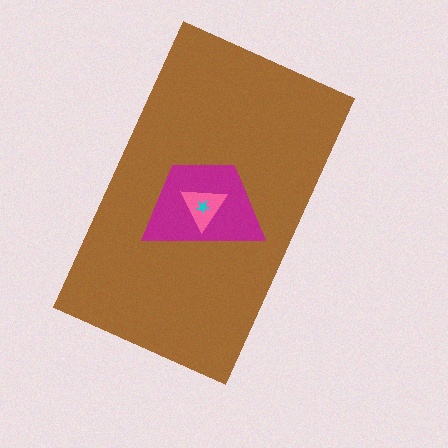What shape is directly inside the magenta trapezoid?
The pink triangle.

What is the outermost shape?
The brown rectangle.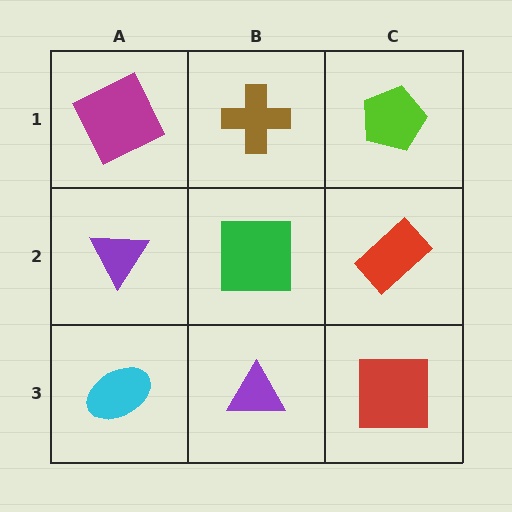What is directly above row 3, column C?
A red rectangle.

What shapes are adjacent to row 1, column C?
A red rectangle (row 2, column C), a brown cross (row 1, column B).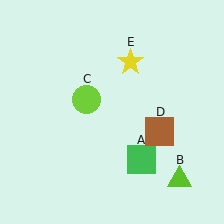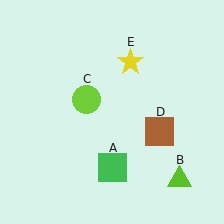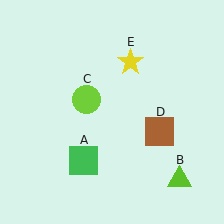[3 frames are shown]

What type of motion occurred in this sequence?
The green square (object A) rotated clockwise around the center of the scene.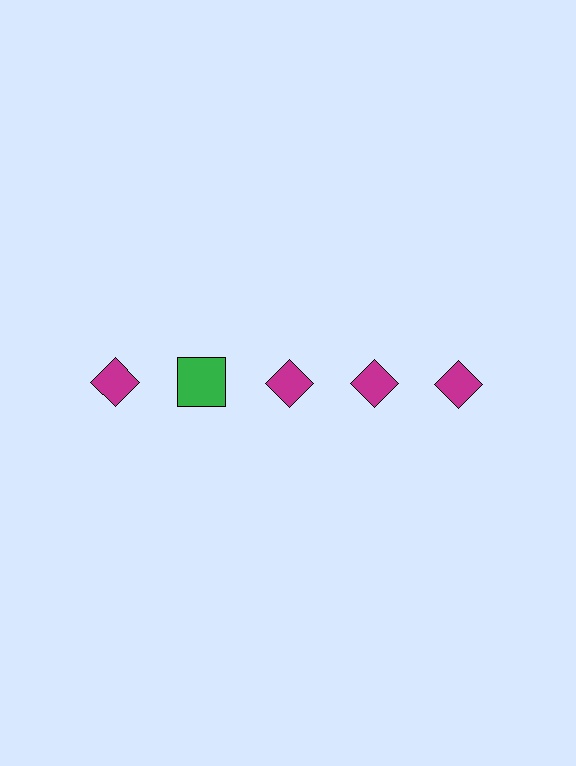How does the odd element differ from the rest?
It differs in both color (green instead of magenta) and shape (square instead of diamond).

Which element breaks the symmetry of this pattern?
The green square in the top row, second from left column breaks the symmetry. All other shapes are magenta diamonds.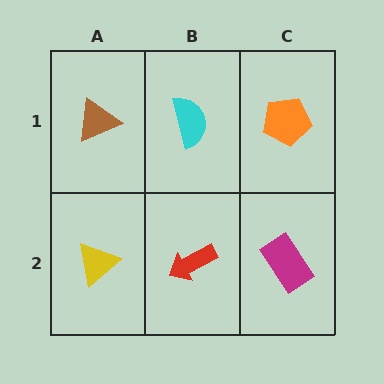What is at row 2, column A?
A yellow triangle.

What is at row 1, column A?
A brown triangle.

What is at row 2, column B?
A red arrow.